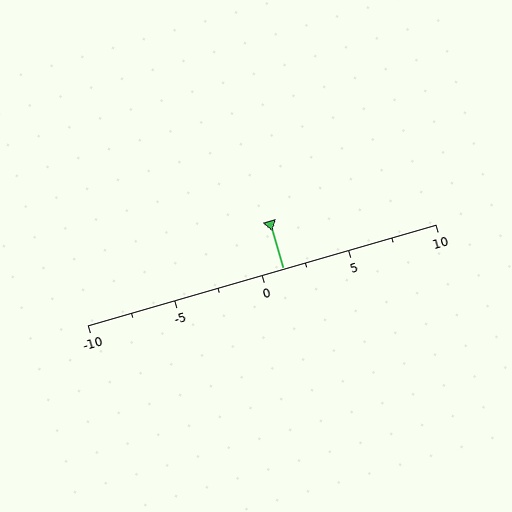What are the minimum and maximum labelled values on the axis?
The axis runs from -10 to 10.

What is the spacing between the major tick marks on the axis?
The major ticks are spaced 5 apart.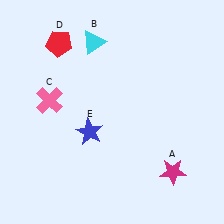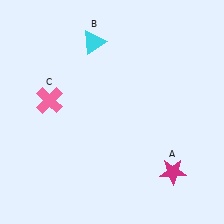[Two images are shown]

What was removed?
The red pentagon (D), the blue star (E) were removed in Image 2.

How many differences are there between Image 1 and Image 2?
There are 2 differences between the two images.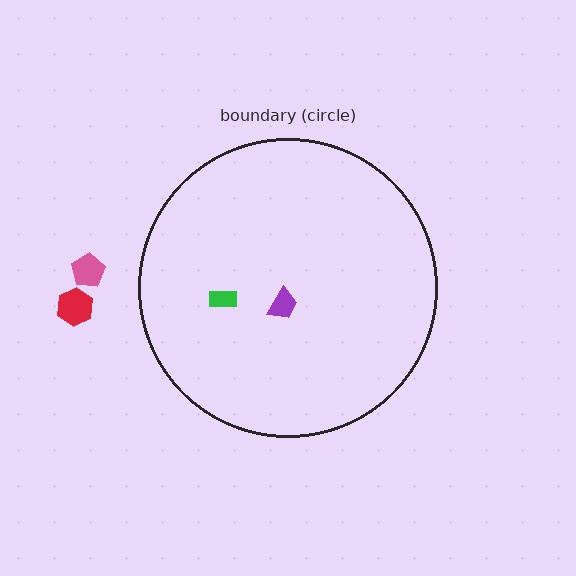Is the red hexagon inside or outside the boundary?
Outside.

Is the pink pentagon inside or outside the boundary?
Outside.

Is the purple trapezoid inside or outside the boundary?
Inside.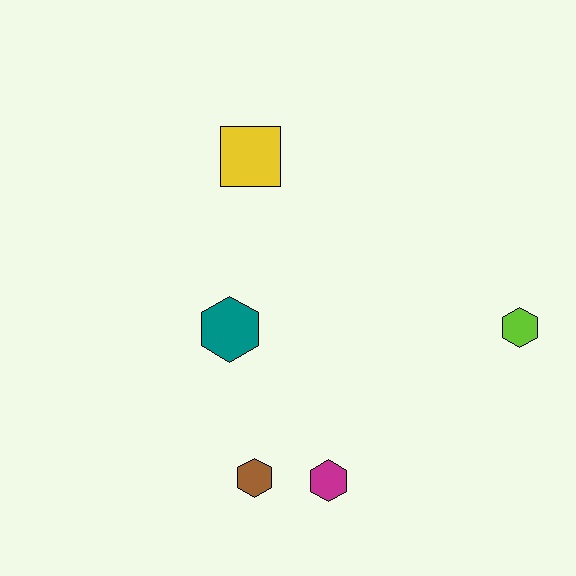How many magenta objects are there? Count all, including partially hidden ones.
There is 1 magenta object.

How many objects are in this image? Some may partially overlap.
There are 5 objects.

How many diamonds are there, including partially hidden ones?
There are no diamonds.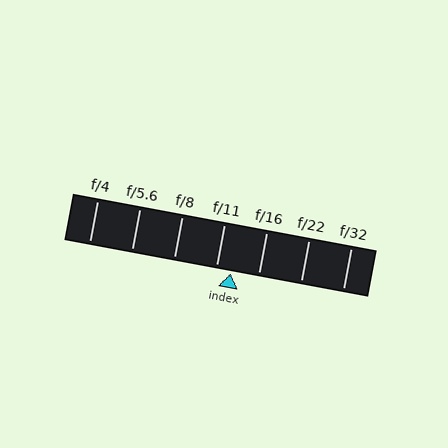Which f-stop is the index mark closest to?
The index mark is closest to f/11.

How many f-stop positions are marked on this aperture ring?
There are 7 f-stop positions marked.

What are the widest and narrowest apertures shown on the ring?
The widest aperture shown is f/4 and the narrowest is f/32.